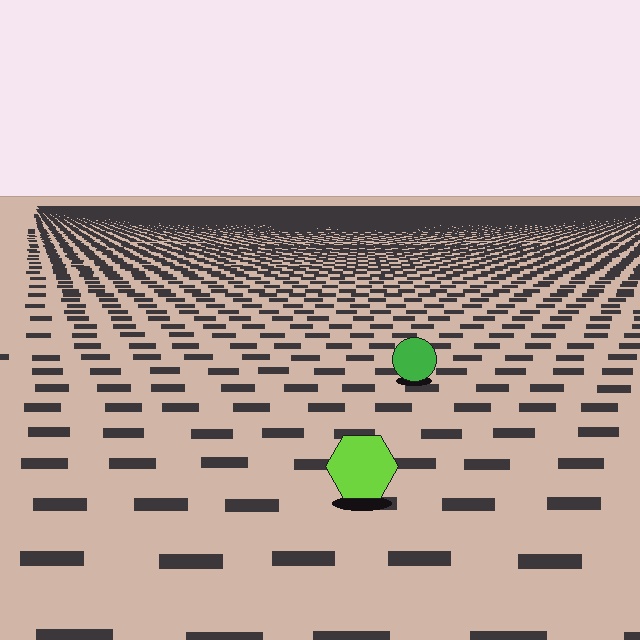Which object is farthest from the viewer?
The green circle is farthest from the viewer. It appears smaller and the ground texture around it is denser.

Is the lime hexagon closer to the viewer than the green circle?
Yes. The lime hexagon is closer — you can tell from the texture gradient: the ground texture is coarser near it.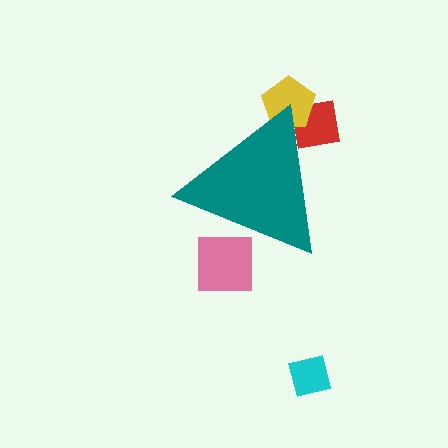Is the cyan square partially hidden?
No, the cyan square is fully visible.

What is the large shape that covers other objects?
A teal triangle.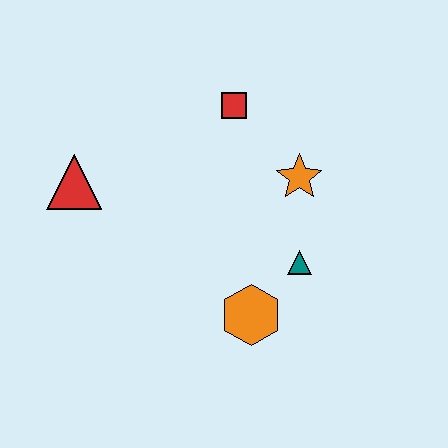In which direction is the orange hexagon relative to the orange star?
The orange hexagon is below the orange star.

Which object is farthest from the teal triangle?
The red triangle is farthest from the teal triangle.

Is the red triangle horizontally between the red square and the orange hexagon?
No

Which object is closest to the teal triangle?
The orange hexagon is closest to the teal triangle.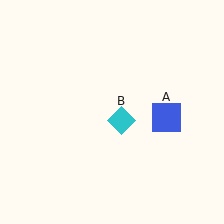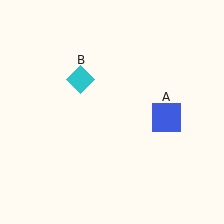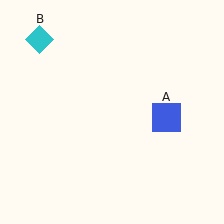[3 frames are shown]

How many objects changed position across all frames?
1 object changed position: cyan diamond (object B).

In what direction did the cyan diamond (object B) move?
The cyan diamond (object B) moved up and to the left.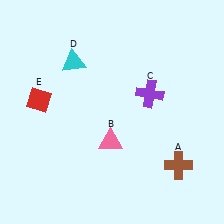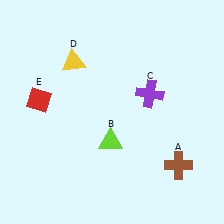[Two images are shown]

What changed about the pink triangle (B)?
In Image 1, B is pink. In Image 2, it changed to lime.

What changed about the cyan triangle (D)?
In Image 1, D is cyan. In Image 2, it changed to yellow.